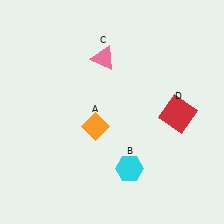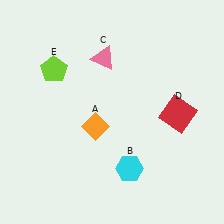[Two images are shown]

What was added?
A lime pentagon (E) was added in Image 2.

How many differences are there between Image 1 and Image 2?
There is 1 difference between the two images.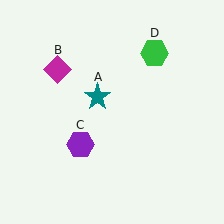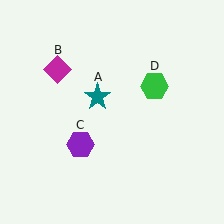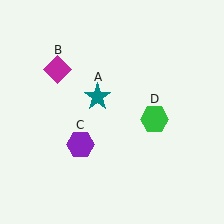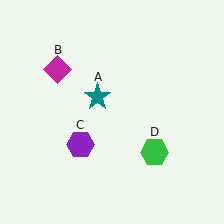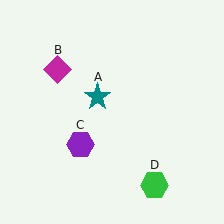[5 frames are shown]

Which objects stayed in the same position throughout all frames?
Teal star (object A) and magenta diamond (object B) and purple hexagon (object C) remained stationary.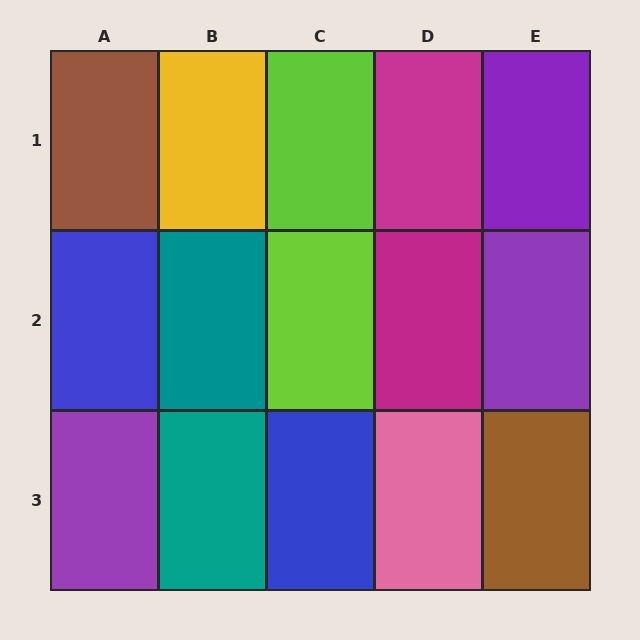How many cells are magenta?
2 cells are magenta.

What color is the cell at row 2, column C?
Lime.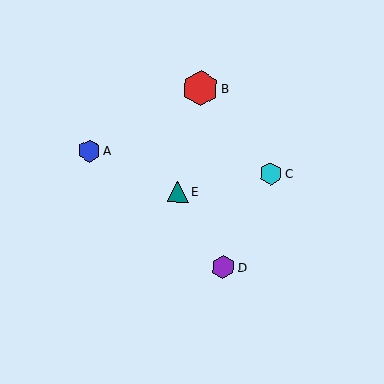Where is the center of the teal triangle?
The center of the teal triangle is at (178, 192).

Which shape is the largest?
The red hexagon (labeled B) is the largest.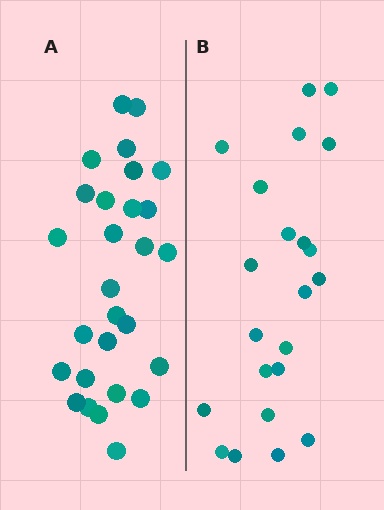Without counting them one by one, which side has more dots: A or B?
Region A (the left region) has more dots.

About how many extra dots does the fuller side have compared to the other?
Region A has about 6 more dots than region B.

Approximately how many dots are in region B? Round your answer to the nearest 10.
About 20 dots. (The exact count is 22, which rounds to 20.)